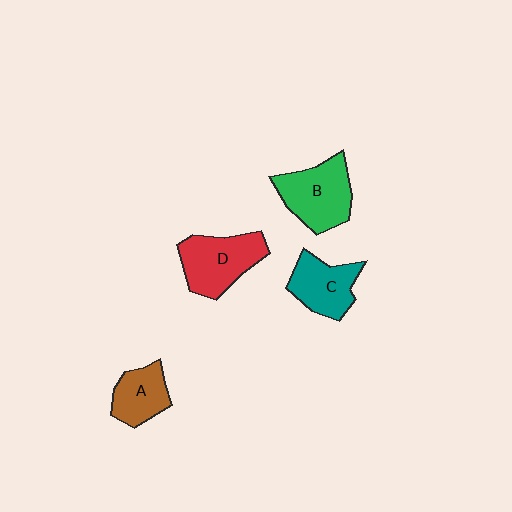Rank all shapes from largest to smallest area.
From largest to smallest: B (green), D (red), C (teal), A (brown).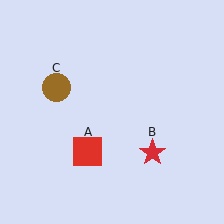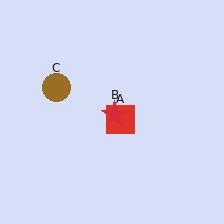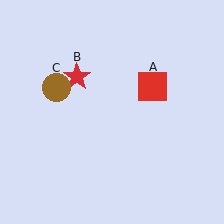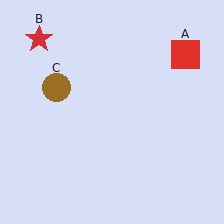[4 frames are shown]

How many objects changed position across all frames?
2 objects changed position: red square (object A), red star (object B).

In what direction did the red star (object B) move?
The red star (object B) moved up and to the left.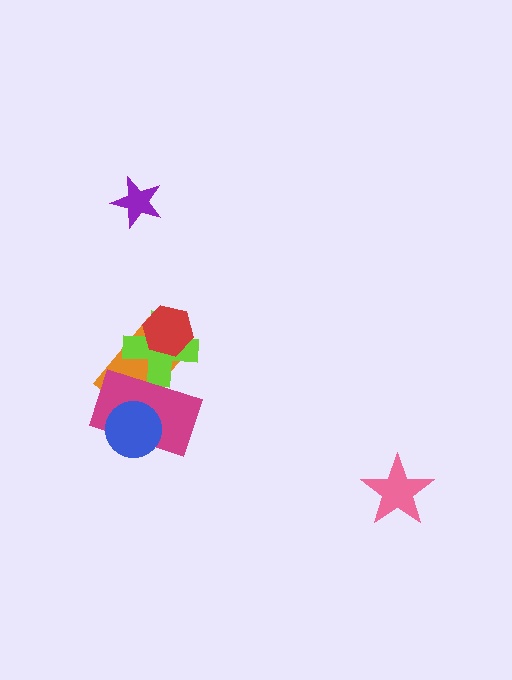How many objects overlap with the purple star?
0 objects overlap with the purple star.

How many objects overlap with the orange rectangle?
4 objects overlap with the orange rectangle.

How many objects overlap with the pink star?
0 objects overlap with the pink star.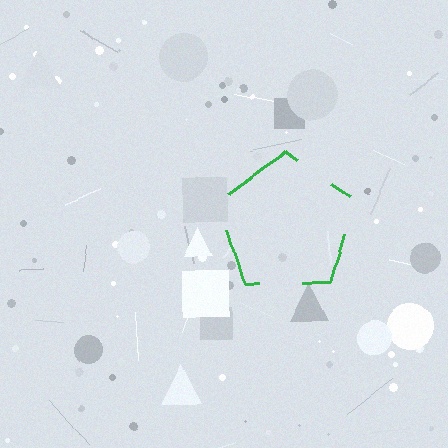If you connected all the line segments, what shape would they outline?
They would outline a pentagon.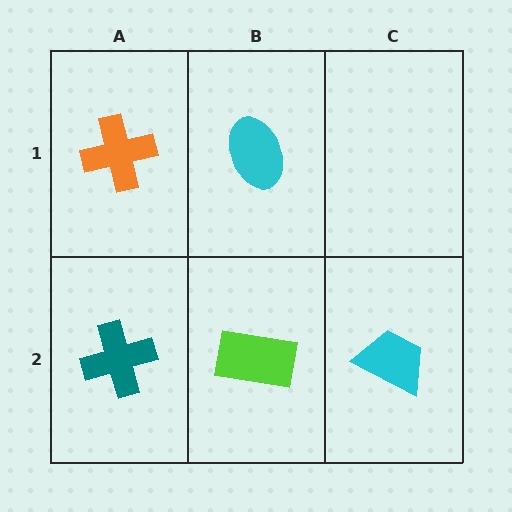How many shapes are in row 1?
2 shapes.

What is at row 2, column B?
A lime rectangle.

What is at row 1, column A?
An orange cross.